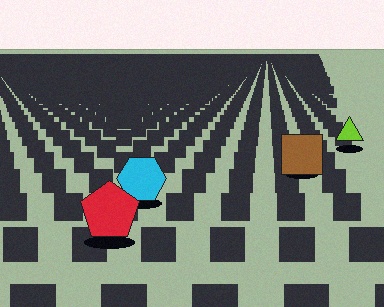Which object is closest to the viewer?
The red pentagon is closest. The texture marks near it are larger and more spread out.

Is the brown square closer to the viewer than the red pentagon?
No. The red pentagon is closer — you can tell from the texture gradient: the ground texture is coarser near it.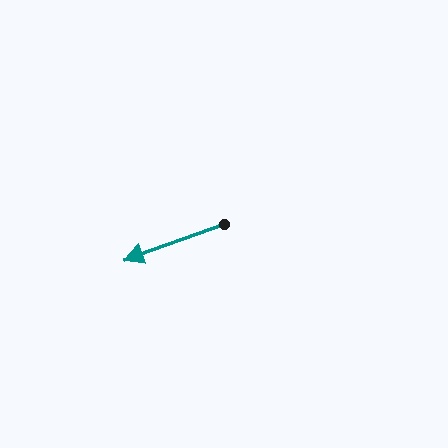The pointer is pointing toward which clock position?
Roughly 8 o'clock.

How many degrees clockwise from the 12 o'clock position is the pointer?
Approximately 250 degrees.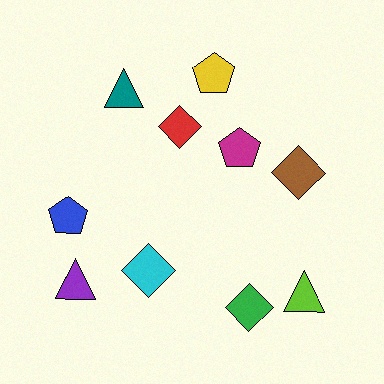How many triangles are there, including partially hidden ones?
There are 3 triangles.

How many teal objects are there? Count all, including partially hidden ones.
There is 1 teal object.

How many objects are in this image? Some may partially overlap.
There are 10 objects.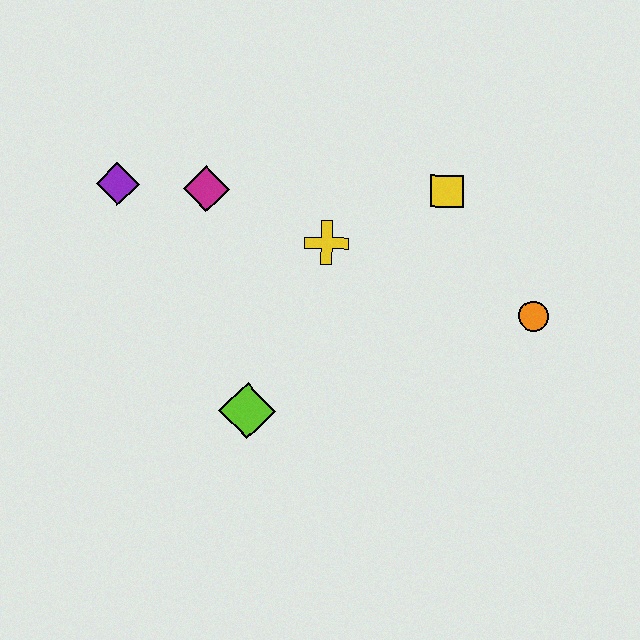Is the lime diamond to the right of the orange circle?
No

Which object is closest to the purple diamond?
The magenta diamond is closest to the purple diamond.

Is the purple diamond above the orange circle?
Yes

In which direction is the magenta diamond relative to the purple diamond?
The magenta diamond is to the right of the purple diamond.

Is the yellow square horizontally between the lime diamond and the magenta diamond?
No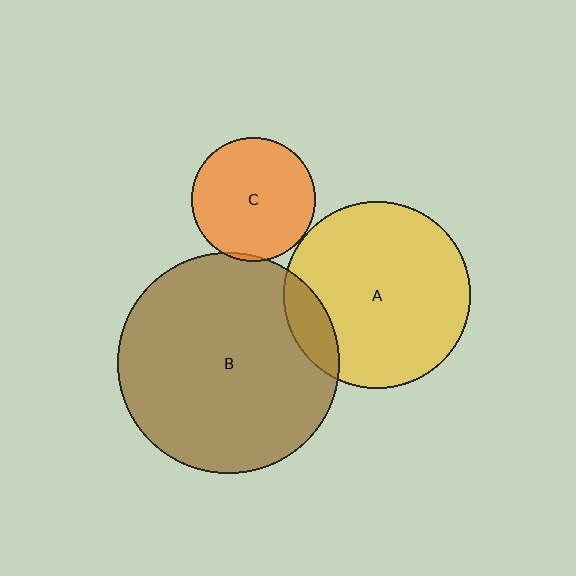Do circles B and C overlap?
Yes.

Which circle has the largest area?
Circle B (brown).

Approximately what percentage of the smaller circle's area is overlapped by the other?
Approximately 5%.